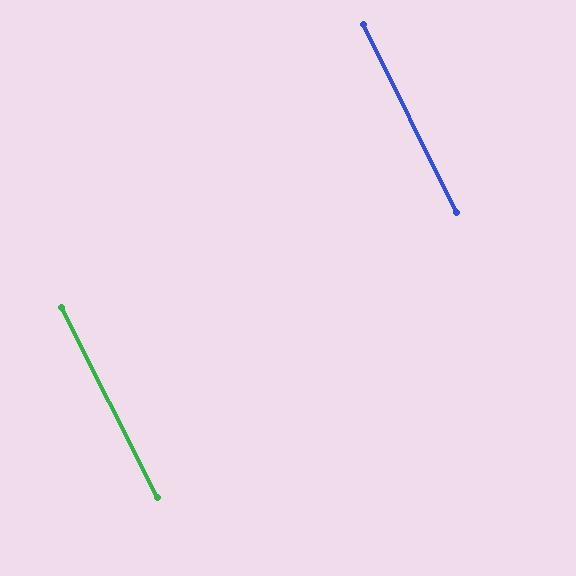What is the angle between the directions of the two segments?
Approximately 1 degree.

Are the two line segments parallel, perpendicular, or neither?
Parallel — their directions differ by only 0.8°.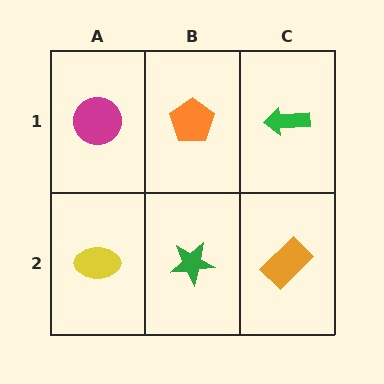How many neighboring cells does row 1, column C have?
2.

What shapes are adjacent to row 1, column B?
A green star (row 2, column B), a magenta circle (row 1, column A), a green arrow (row 1, column C).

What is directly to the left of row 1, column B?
A magenta circle.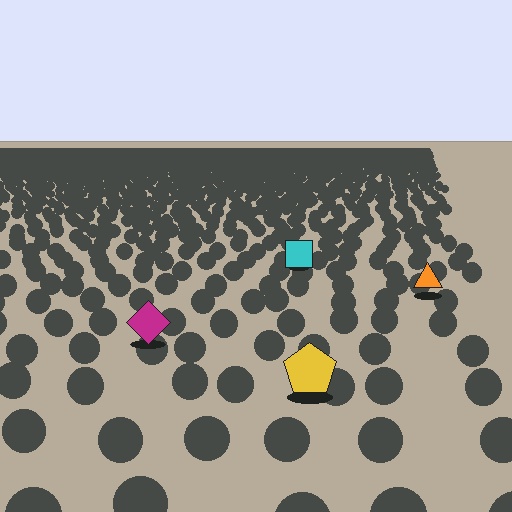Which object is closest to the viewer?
The yellow pentagon is closest. The texture marks near it are larger and more spread out.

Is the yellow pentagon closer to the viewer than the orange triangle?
Yes. The yellow pentagon is closer — you can tell from the texture gradient: the ground texture is coarser near it.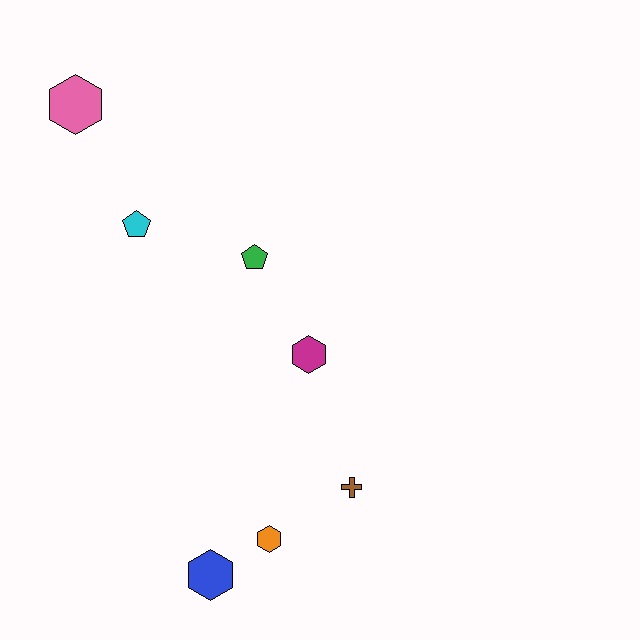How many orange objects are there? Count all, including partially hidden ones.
There is 1 orange object.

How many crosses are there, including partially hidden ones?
There is 1 cross.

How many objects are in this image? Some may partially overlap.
There are 7 objects.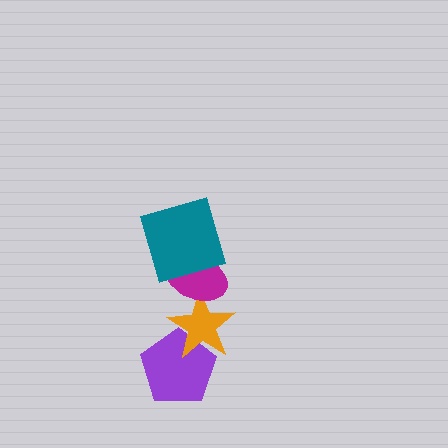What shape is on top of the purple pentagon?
The orange star is on top of the purple pentagon.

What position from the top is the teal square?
The teal square is 1st from the top.